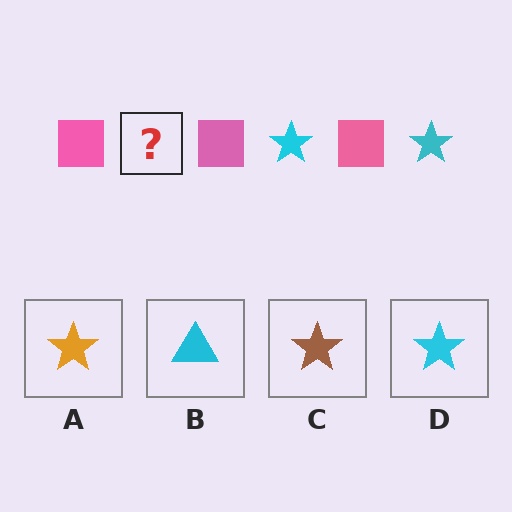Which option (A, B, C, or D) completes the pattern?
D.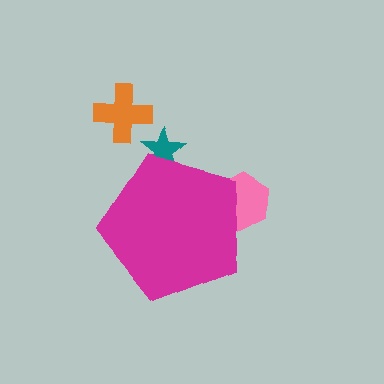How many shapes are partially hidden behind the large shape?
2 shapes are partially hidden.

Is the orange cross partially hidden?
No, the orange cross is fully visible.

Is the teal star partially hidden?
Yes, the teal star is partially hidden behind the magenta pentagon.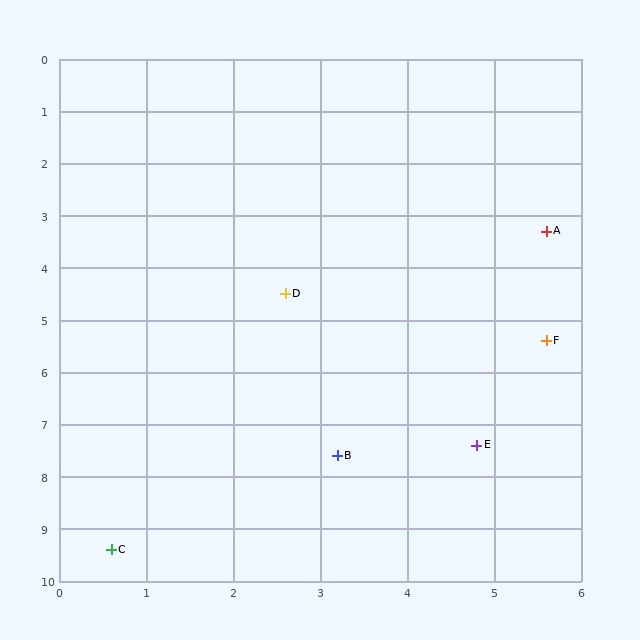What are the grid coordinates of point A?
Point A is at approximately (5.6, 3.3).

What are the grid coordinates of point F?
Point F is at approximately (5.6, 5.4).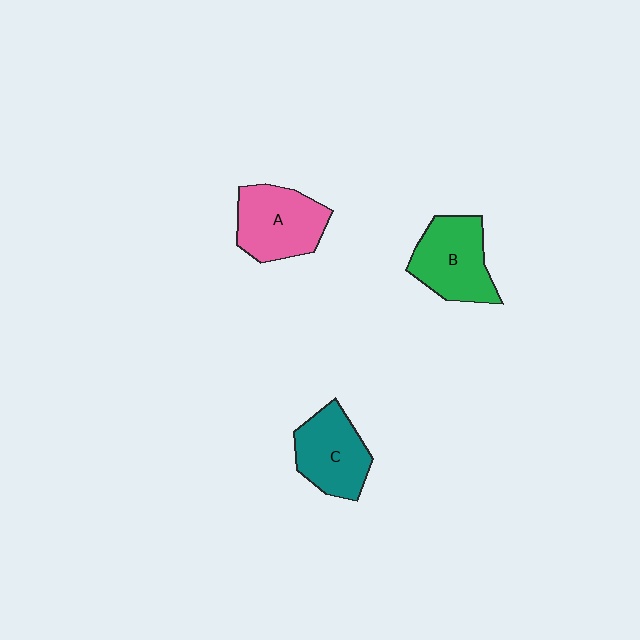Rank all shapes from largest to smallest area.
From largest to smallest: A (pink), B (green), C (teal).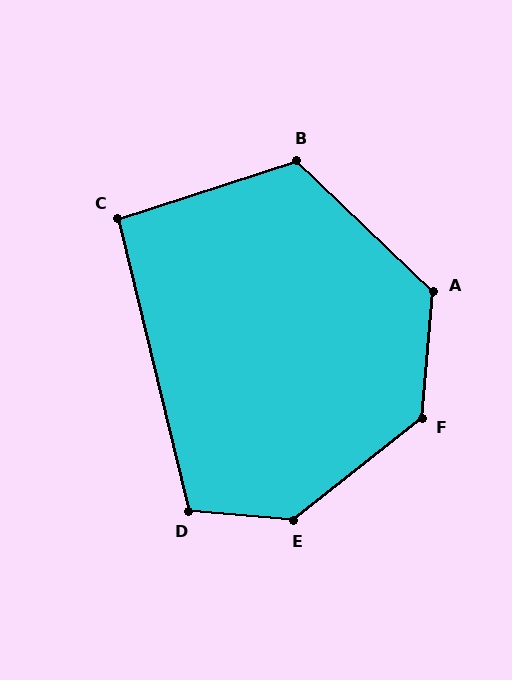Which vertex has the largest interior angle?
E, at approximately 137 degrees.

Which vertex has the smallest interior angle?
C, at approximately 94 degrees.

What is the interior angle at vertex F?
Approximately 133 degrees (obtuse).